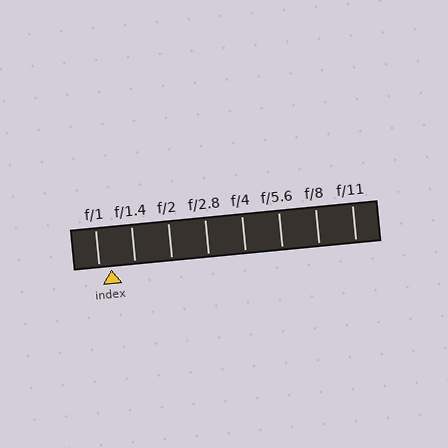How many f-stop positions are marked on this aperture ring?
There are 8 f-stop positions marked.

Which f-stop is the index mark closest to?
The index mark is closest to f/1.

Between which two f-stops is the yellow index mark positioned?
The index mark is between f/1 and f/1.4.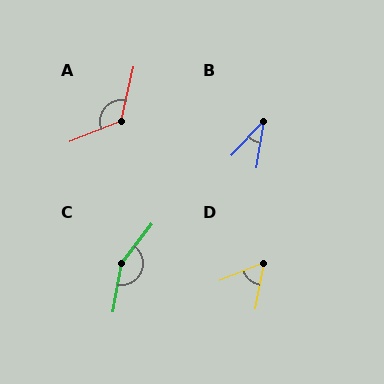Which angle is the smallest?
B, at approximately 34 degrees.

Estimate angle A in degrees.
Approximately 125 degrees.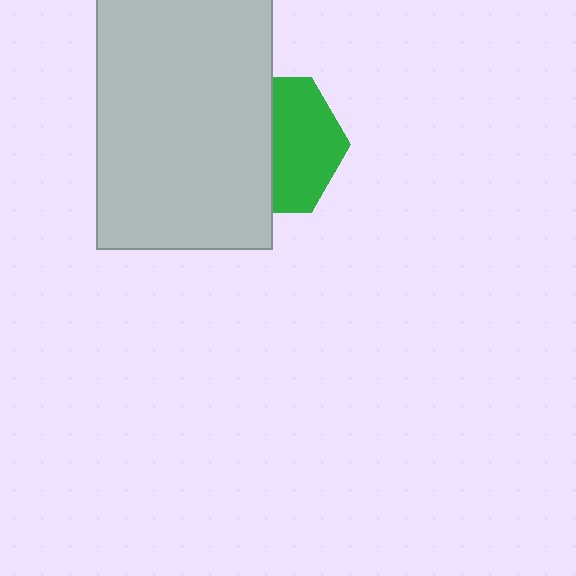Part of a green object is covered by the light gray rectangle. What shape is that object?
It is a hexagon.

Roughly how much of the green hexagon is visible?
About half of it is visible (roughly 49%).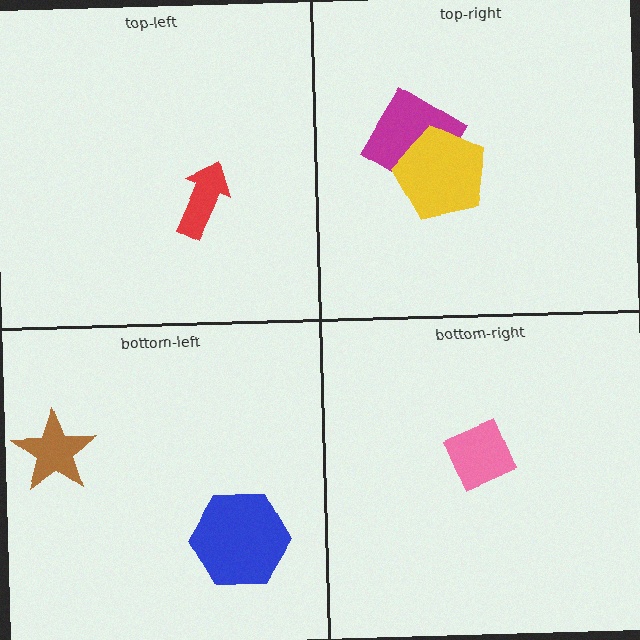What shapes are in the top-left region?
The red arrow.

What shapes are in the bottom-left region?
The blue hexagon, the brown star.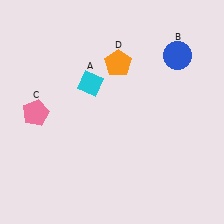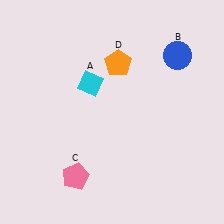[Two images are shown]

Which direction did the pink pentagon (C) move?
The pink pentagon (C) moved down.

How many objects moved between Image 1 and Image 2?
1 object moved between the two images.